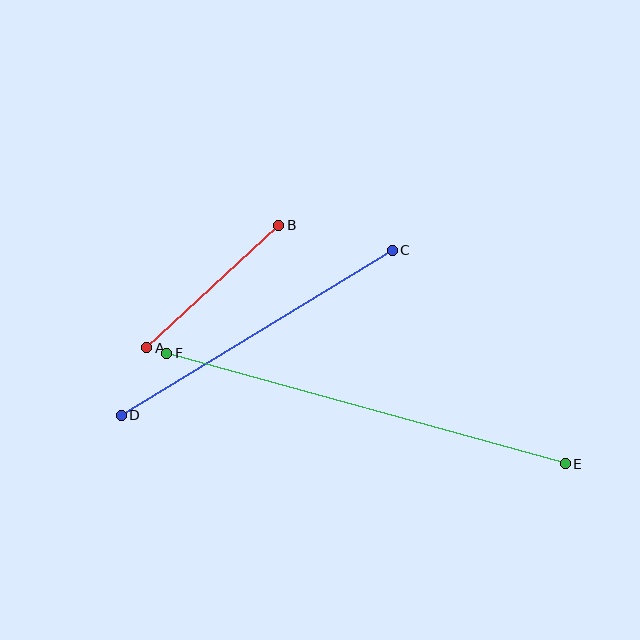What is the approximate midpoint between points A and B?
The midpoint is at approximately (213, 286) pixels.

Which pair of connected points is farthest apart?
Points E and F are farthest apart.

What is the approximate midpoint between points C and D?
The midpoint is at approximately (257, 333) pixels.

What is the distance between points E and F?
The distance is approximately 413 pixels.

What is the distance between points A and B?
The distance is approximately 180 pixels.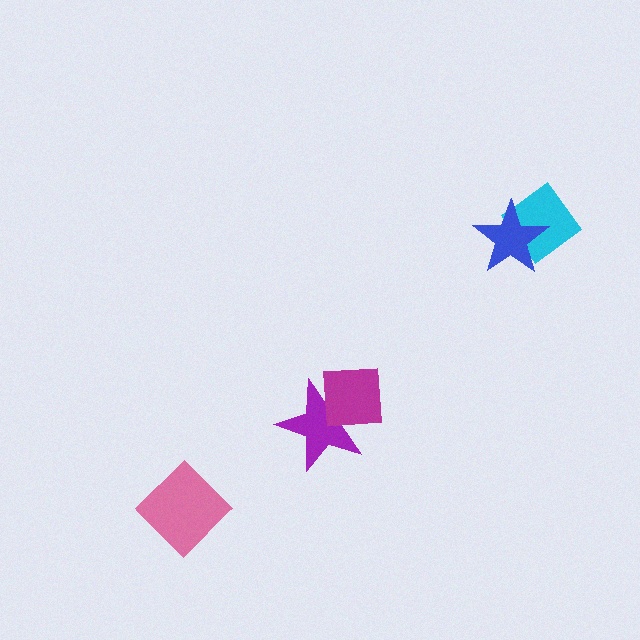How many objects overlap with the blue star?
1 object overlaps with the blue star.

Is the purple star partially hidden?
Yes, it is partially covered by another shape.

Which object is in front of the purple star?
The magenta square is in front of the purple star.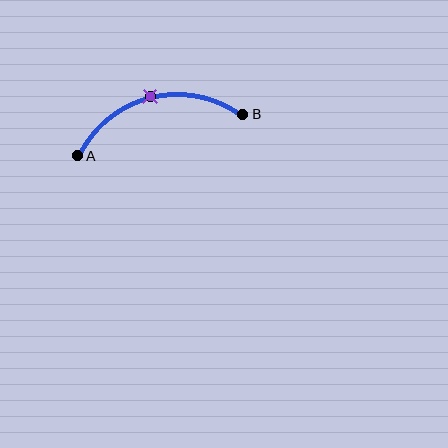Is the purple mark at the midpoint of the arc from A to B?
Yes. The purple mark lies on the arc at equal arc-length from both A and B — it is the arc midpoint.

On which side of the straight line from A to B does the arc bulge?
The arc bulges above the straight line connecting A and B.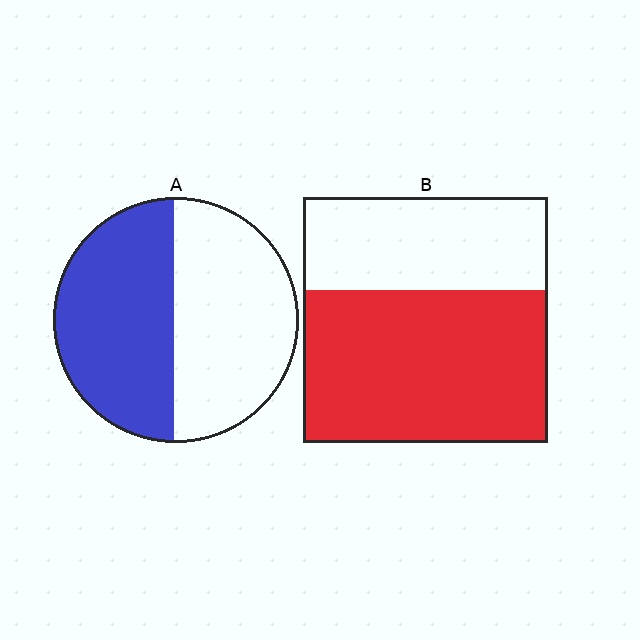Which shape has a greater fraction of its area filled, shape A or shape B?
Shape B.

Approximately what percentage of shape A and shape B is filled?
A is approximately 50% and B is approximately 60%.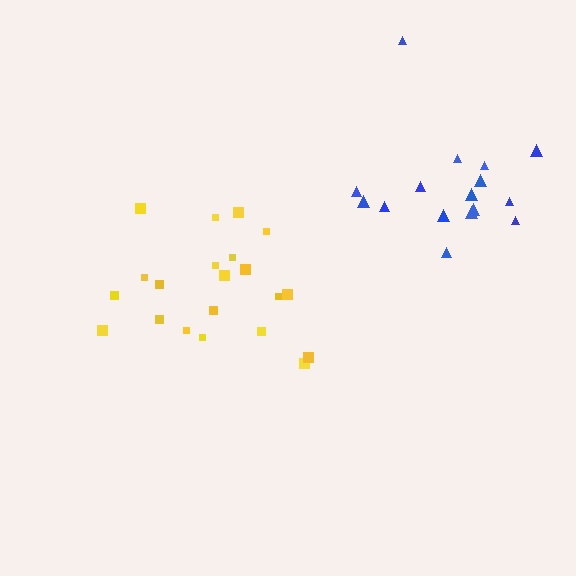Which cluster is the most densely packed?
Yellow.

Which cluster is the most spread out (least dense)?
Blue.